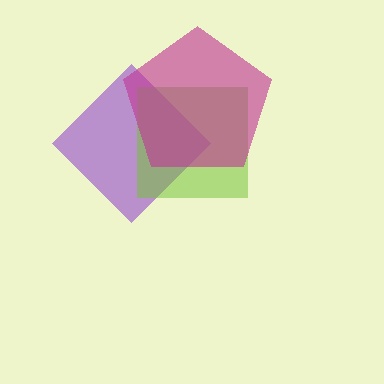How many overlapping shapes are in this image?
There are 3 overlapping shapes in the image.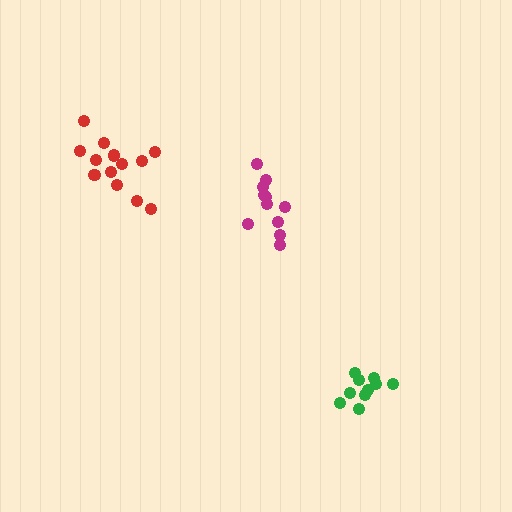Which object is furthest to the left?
The red cluster is leftmost.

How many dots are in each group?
Group 1: 11 dots, Group 2: 10 dots, Group 3: 13 dots (34 total).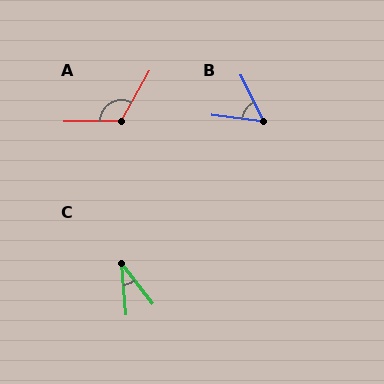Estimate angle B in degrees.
Approximately 57 degrees.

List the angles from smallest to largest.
C (33°), B (57°), A (120°).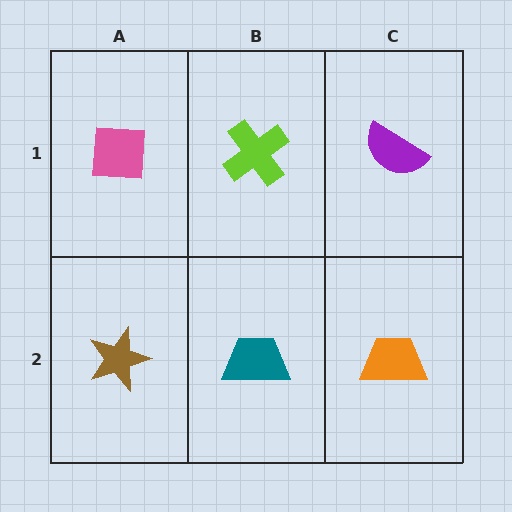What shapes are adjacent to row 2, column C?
A purple semicircle (row 1, column C), a teal trapezoid (row 2, column B).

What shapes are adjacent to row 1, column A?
A brown star (row 2, column A), a lime cross (row 1, column B).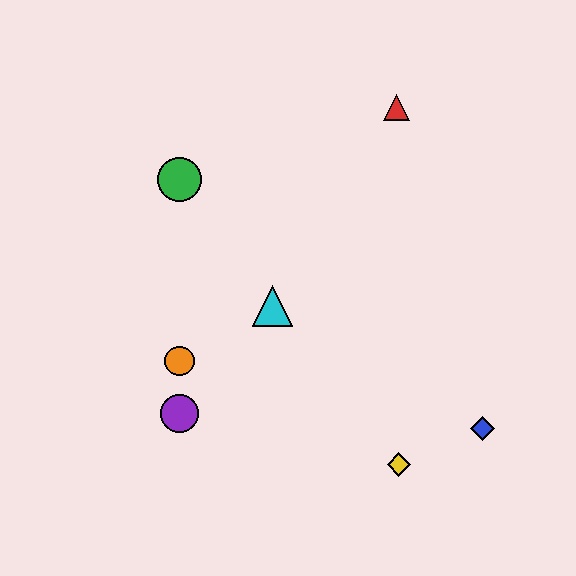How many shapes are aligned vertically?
3 shapes (the green circle, the purple circle, the orange circle) are aligned vertically.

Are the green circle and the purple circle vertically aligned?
Yes, both are at x≈180.